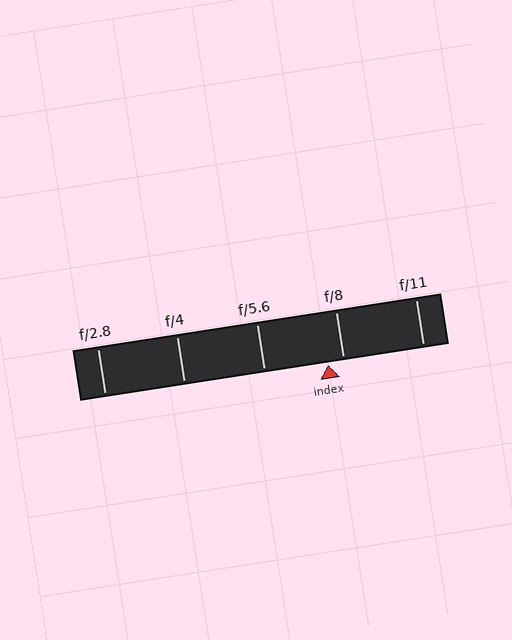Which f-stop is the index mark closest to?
The index mark is closest to f/8.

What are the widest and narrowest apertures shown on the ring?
The widest aperture shown is f/2.8 and the narrowest is f/11.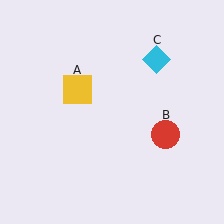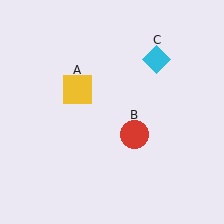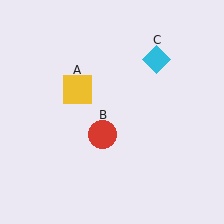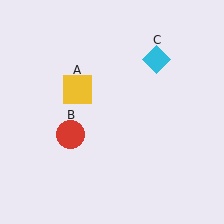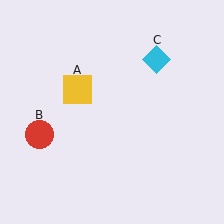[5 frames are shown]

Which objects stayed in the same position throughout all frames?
Yellow square (object A) and cyan diamond (object C) remained stationary.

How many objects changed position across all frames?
1 object changed position: red circle (object B).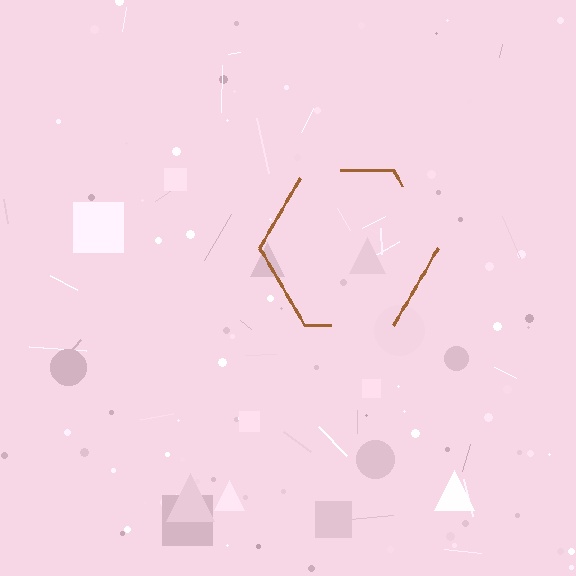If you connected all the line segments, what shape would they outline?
They would outline a hexagon.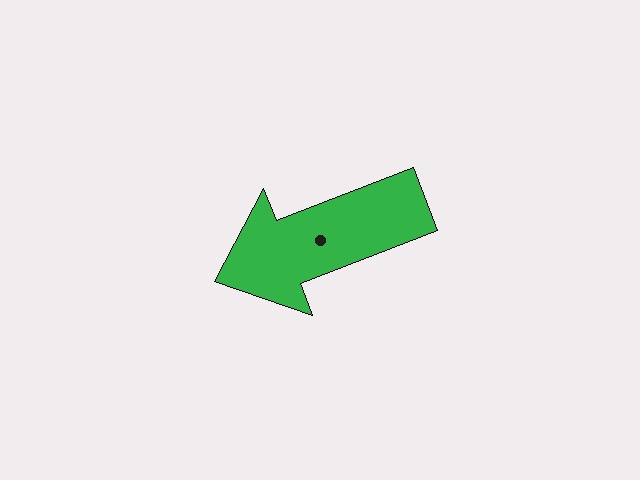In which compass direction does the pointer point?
West.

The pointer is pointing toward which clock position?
Roughly 8 o'clock.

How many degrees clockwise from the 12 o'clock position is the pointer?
Approximately 249 degrees.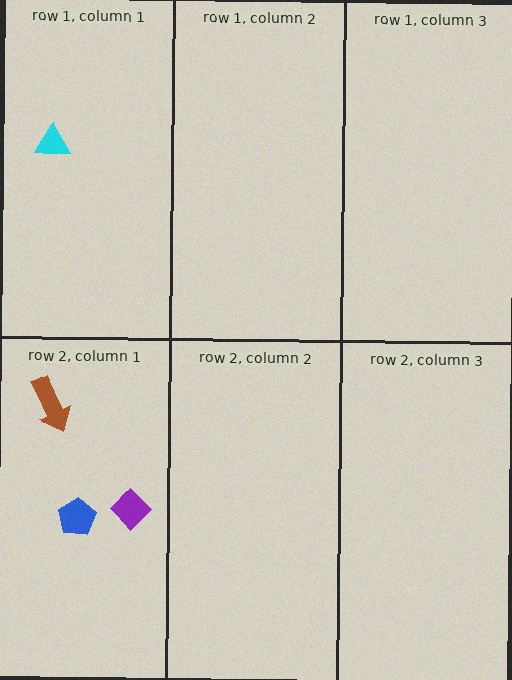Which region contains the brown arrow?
The row 2, column 1 region.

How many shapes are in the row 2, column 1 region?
3.